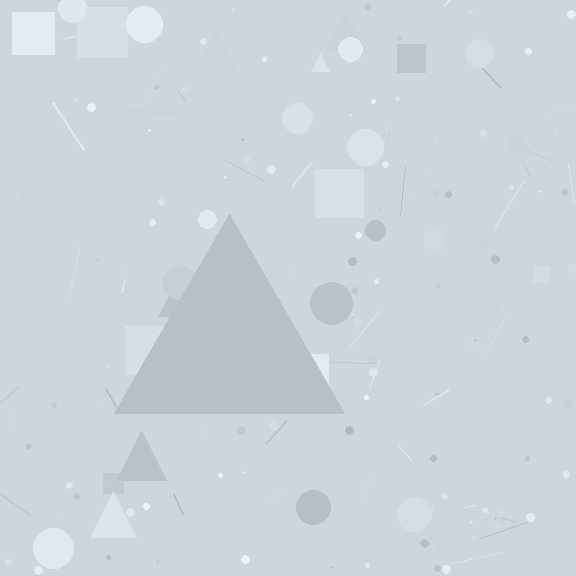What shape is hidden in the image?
A triangle is hidden in the image.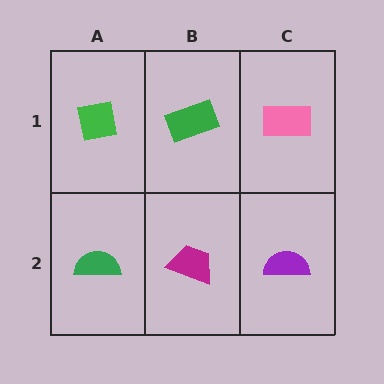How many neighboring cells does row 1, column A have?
2.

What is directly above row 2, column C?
A pink rectangle.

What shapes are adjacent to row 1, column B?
A magenta trapezoid (row 2, column B), a green square (row 1, column A), a pink rectangle (row 1, column C).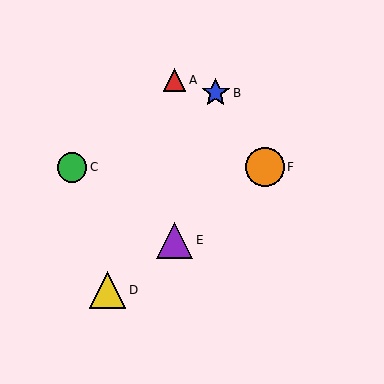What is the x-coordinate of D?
Object D is at x≈108.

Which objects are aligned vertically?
Objects A, E are aligned vertically.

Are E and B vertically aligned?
No, E is at x≈175 and B is at x≈216.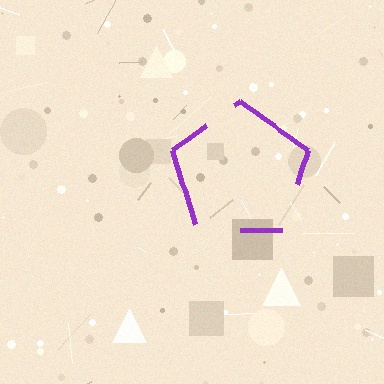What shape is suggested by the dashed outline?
The dashed outline suggests a pentagon.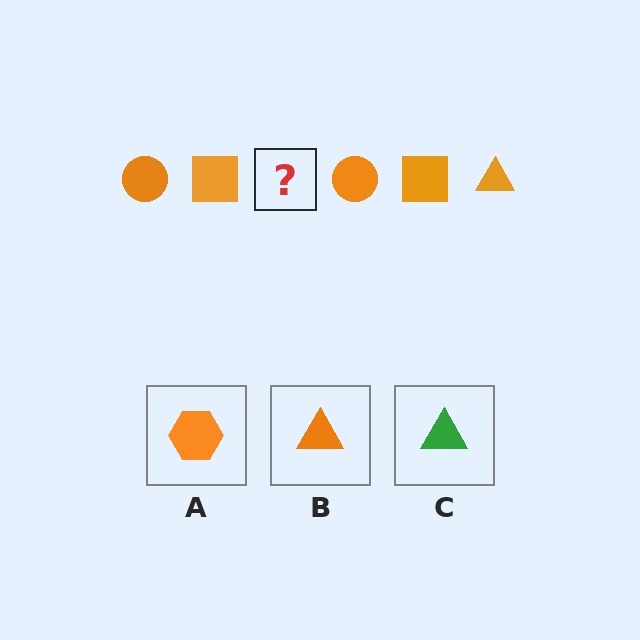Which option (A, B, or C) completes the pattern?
B.